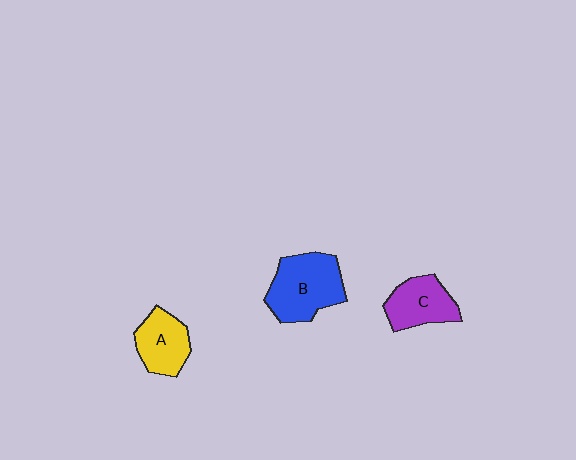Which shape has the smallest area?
Shape A (yellow).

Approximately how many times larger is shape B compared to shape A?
Approximately 1.5 times.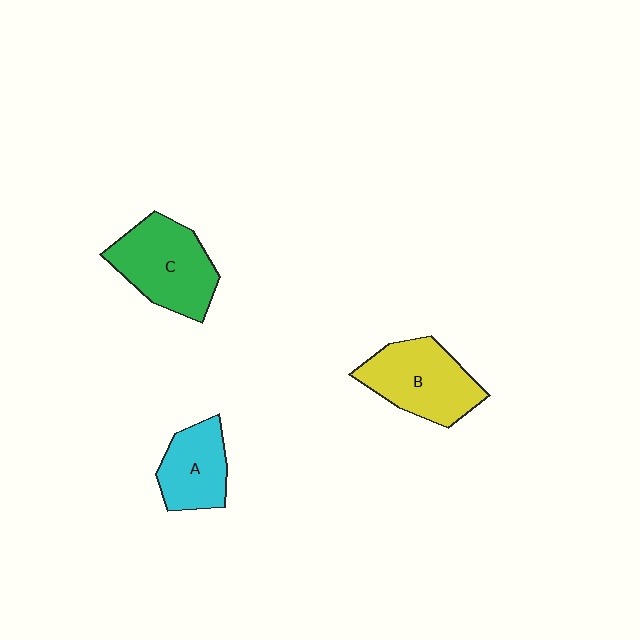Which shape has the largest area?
Shape C (green).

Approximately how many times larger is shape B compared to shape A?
Approximately 1.4 times.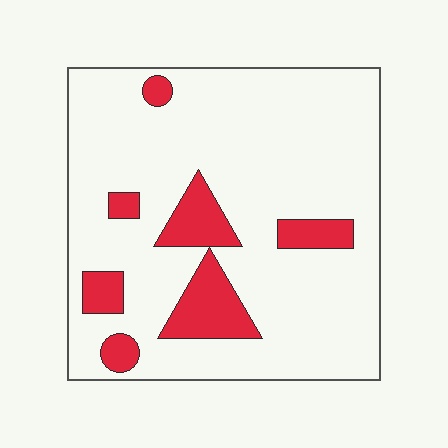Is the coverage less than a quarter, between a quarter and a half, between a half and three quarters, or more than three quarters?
Less than a quarter.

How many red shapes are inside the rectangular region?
7.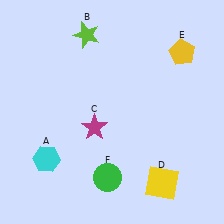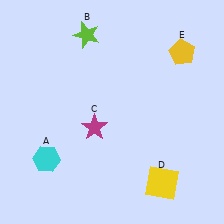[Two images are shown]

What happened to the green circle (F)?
The green circle (F) was removed in Image 2. It was in the bottom-left area of Image 1.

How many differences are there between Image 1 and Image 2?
There is 1 difference between the two images.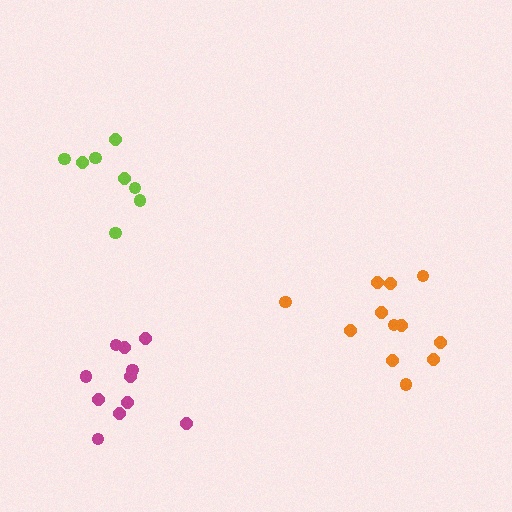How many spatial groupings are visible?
There are 3 spatial groupings.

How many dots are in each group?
Group 1: 8 dots, Group 2: 12 dots, Group 3: 11 dots (31 total).